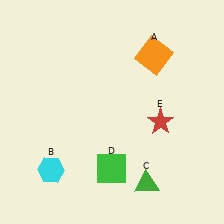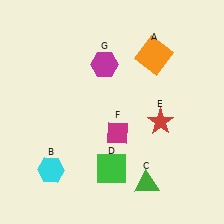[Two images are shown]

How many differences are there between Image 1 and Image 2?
There are 2 differences between the two images.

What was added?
A magenta diamond (F), a magenta hexagon (G) were added in Image 2.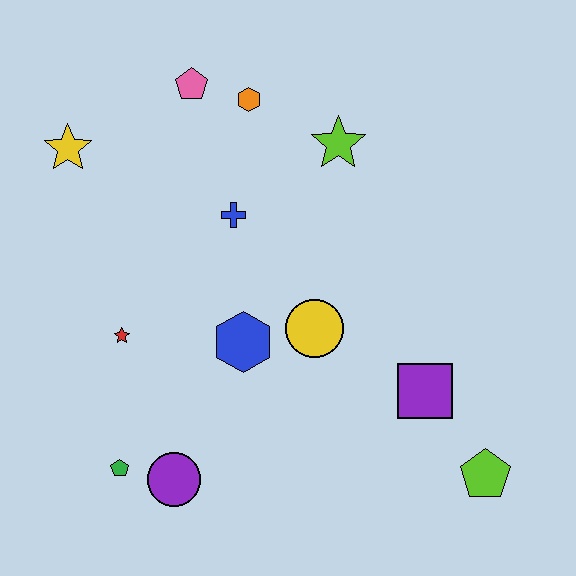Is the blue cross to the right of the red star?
Yes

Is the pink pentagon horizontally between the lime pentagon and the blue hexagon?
No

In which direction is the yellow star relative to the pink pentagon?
The yellow star is to the left of the pink pentagon.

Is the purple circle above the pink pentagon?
No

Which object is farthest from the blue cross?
The lime pentagon is farthest from the blue cross.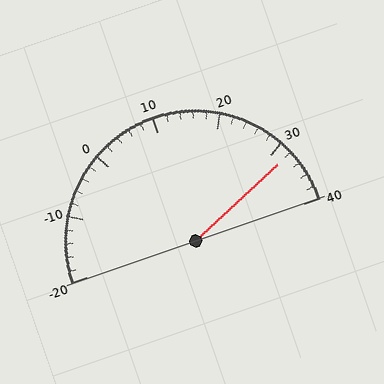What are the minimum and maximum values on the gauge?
The gauge ranges from -20 to 40.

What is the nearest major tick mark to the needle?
The nearest major tick mark is 30.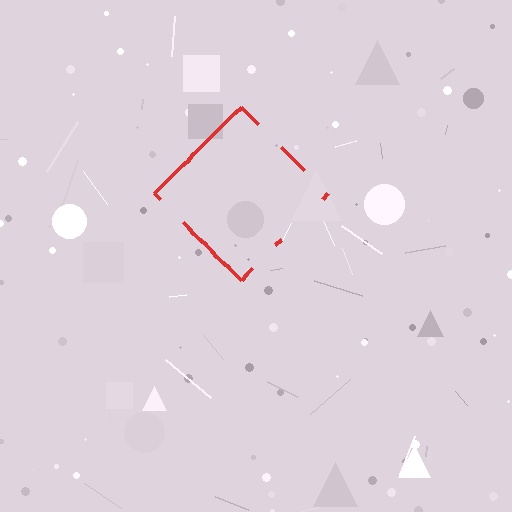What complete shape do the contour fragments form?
The contour fragments form a diamond.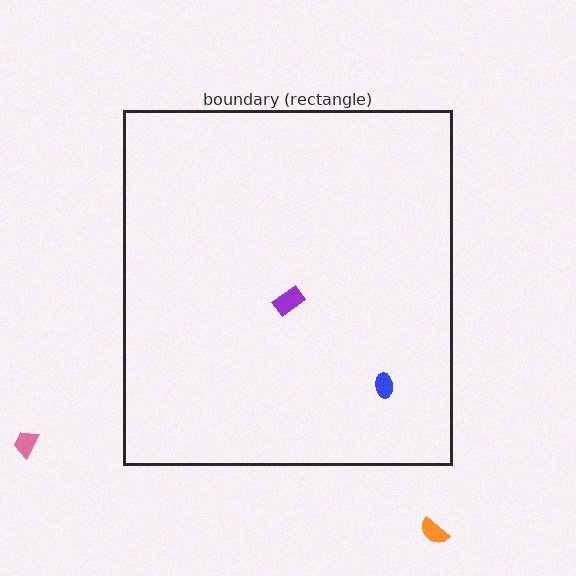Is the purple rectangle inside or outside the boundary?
Inside.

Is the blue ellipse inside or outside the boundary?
Inside.